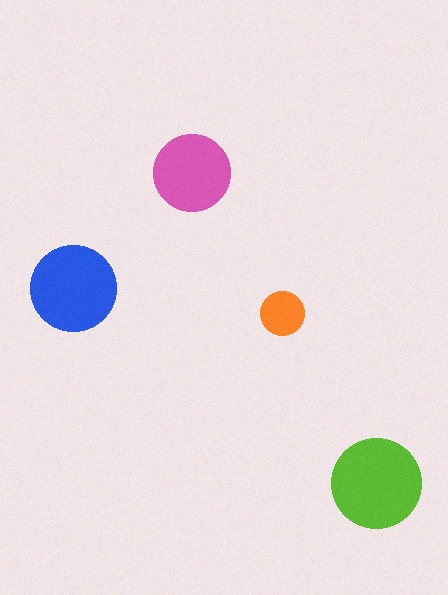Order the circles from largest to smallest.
the lime one, the blue one, the pink one, the orange one.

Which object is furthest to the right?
The lime circle is rightmost.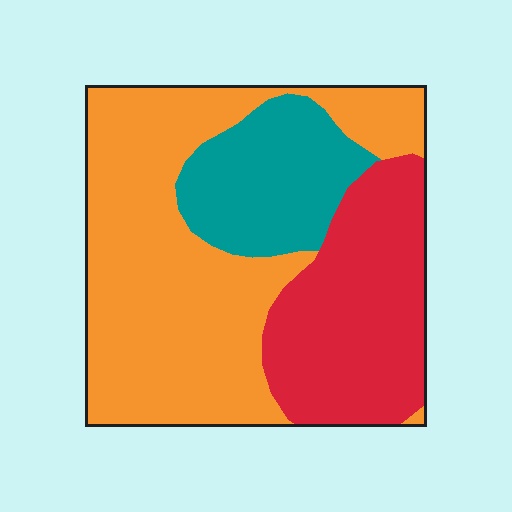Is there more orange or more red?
Orange.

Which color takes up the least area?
Teal, at roughly 20%.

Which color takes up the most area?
Orange, at roughly 50%.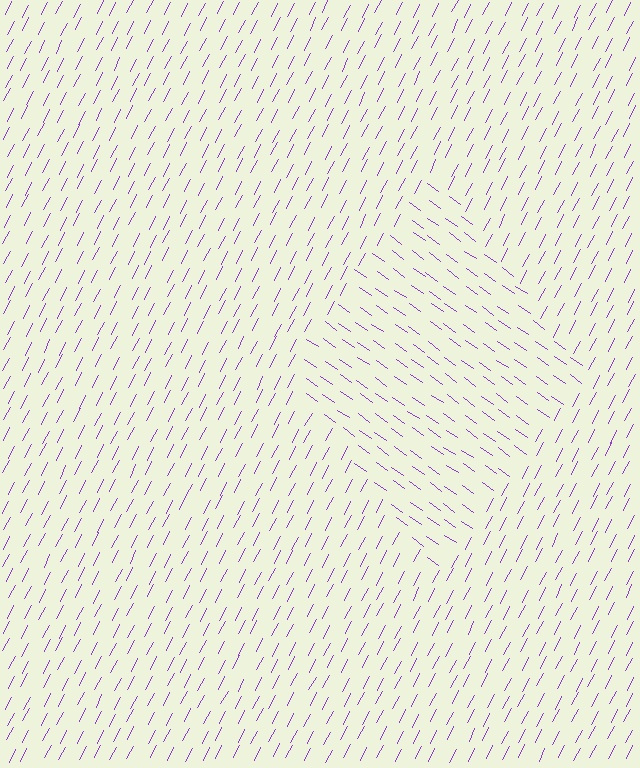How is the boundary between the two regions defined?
The boundary is defined purely by a change in line orientation (approximately 82 degrees difference). All lines are the same color and thickness.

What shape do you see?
I see a diamond.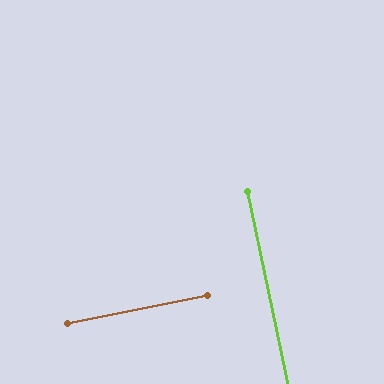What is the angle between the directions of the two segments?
Approximately 89 degrees.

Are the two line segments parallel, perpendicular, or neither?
Perpendicular — they meet at approximately 89°.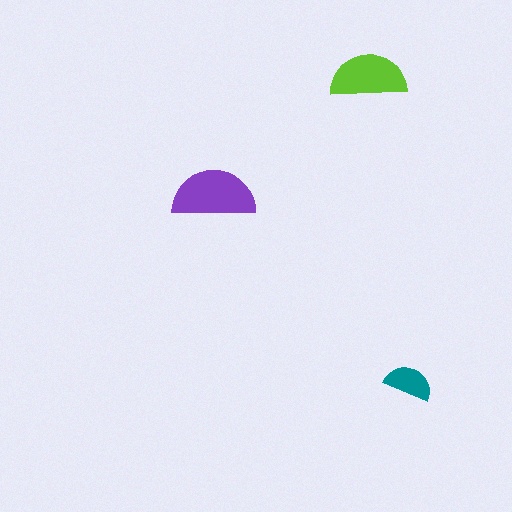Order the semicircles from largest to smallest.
the purple one, the lime one, the teal one.